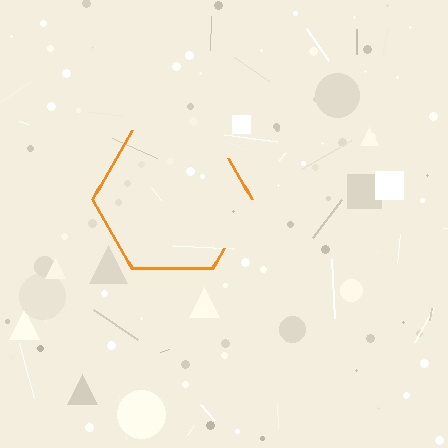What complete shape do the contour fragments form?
The contour fragments form a hexagon.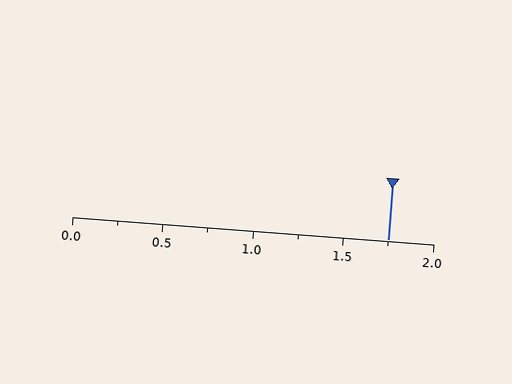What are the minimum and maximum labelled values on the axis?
The axis runs from 0.0 to 2.0.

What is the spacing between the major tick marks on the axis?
The major ticks are spaced 0.5 apart.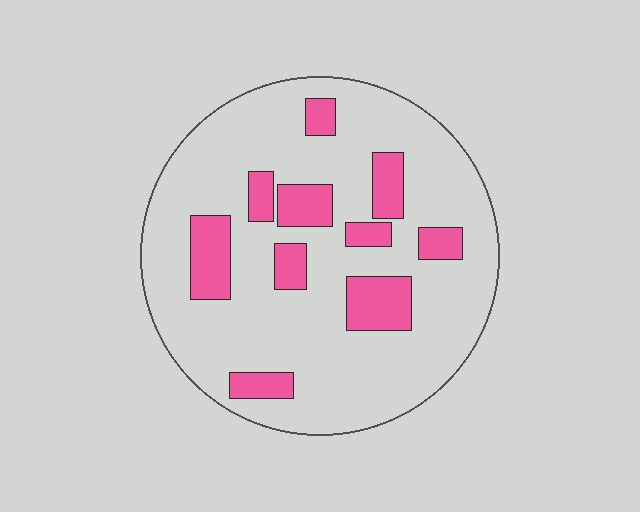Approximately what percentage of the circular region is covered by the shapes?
Approximately 20%.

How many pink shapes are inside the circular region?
10.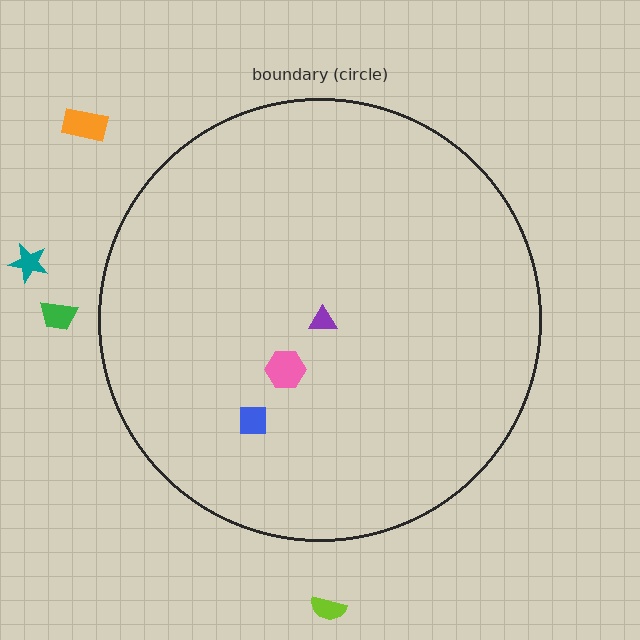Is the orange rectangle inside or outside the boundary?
Outside.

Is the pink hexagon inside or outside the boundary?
Inside.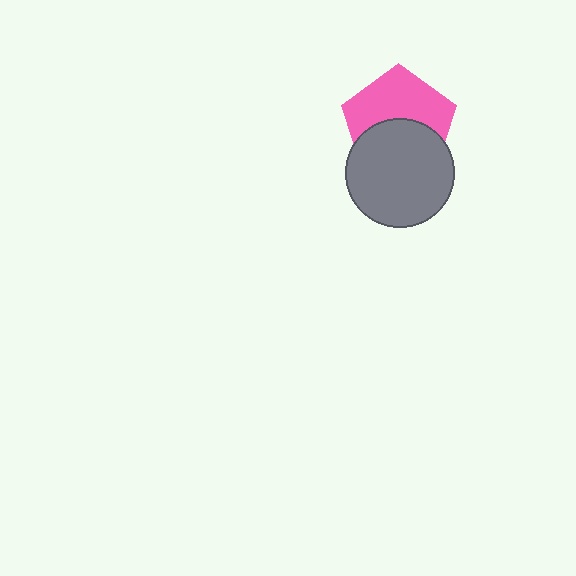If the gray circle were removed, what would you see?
You would see the complete pink pentagon.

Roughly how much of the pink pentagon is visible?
About half of it is visible (roughly 53%).